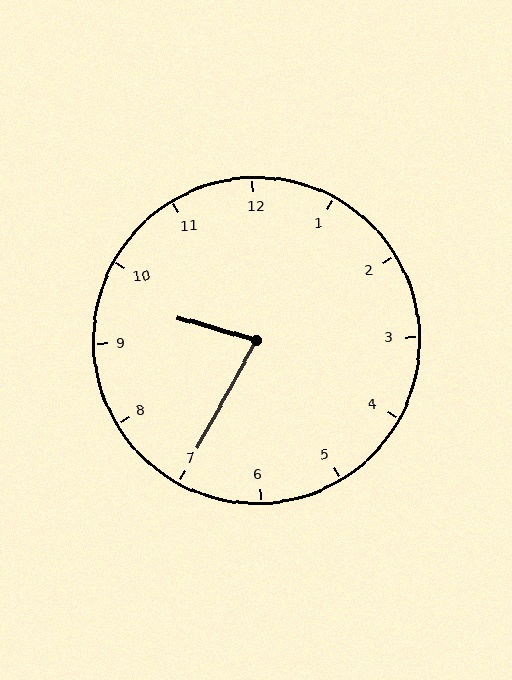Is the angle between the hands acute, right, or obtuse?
It is acute.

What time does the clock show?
9:35.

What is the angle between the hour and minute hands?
Approximately 78 degrees.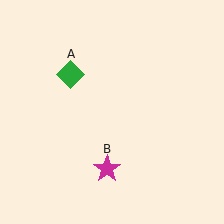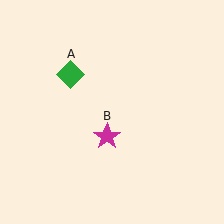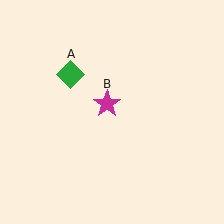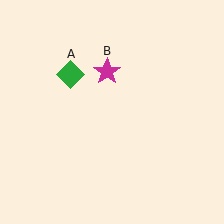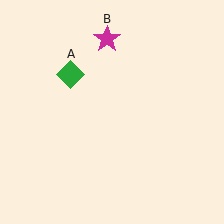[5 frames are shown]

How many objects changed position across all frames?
1 object changed position: magenta star (object B).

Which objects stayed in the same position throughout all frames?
Green diamond (object A) remained stationary.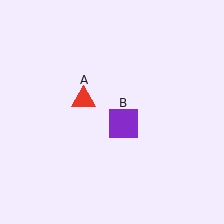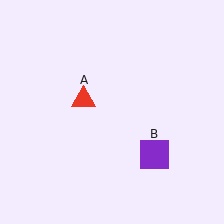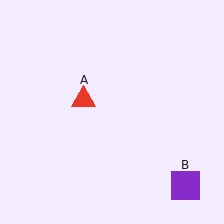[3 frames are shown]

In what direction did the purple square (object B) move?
The purple square (object B) moved down and to the right.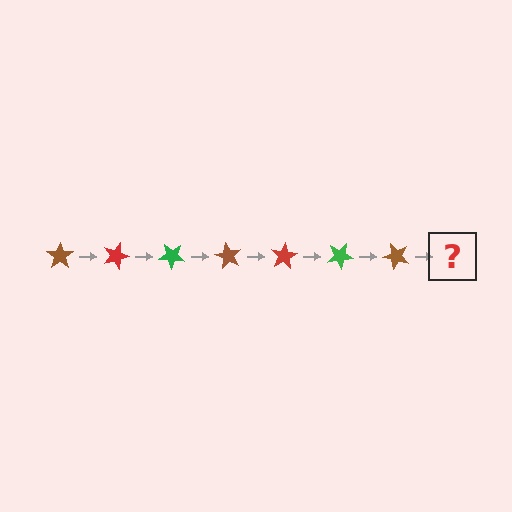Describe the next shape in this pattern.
It should be a red star, rotated 140 degrees from the start.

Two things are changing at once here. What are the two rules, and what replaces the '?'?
The two rules are that it rotates 20 degrees each step and the color cycles through brown, red, and green. The '?' should be a red star, rotated 140 degrees from the start.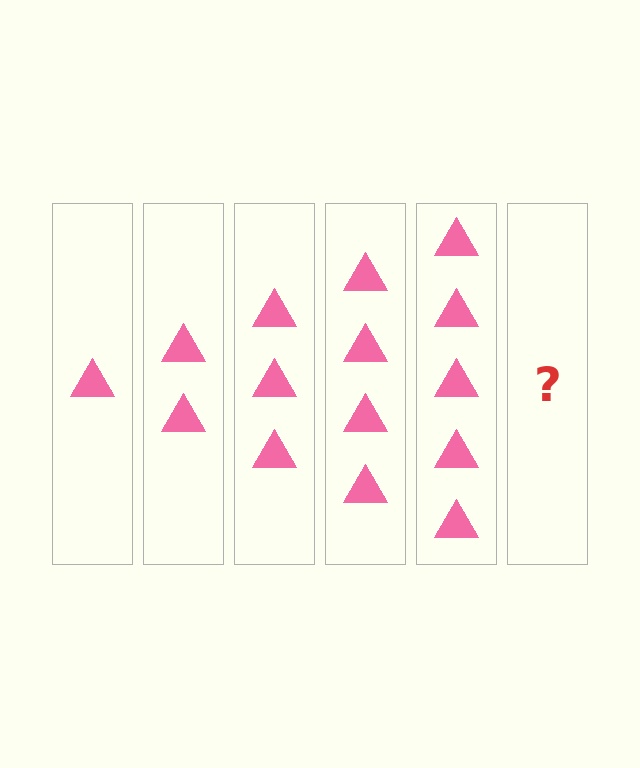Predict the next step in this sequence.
The next step is 6 triangles.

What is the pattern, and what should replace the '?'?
The pattern is that each step adds one more triangle. The '?' should be 6 triangles.